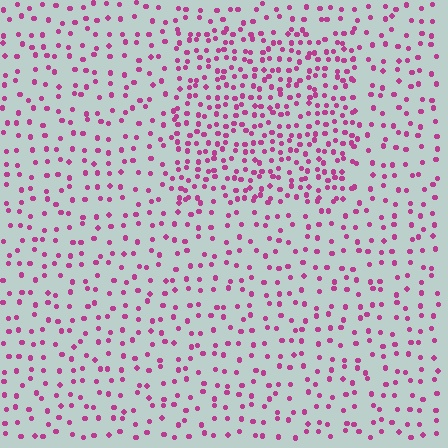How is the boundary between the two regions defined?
The boundary is defined by a change in element density (approximately 2.0x ratio). All elements are the same color, size, and shape.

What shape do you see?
I see a rectangle.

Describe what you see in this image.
The image contains small magenta elements arranged at two different densities. A rectangle-shaped region is visible where the elements are more densely packed than the surrounding area.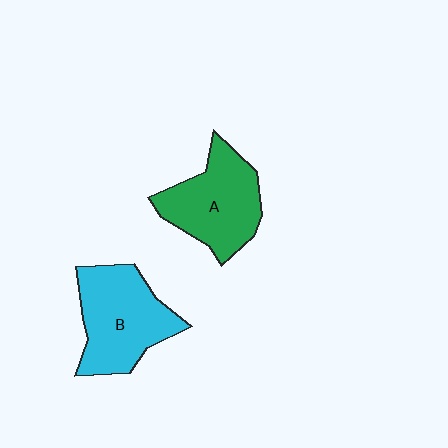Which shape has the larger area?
Shape B (cyan).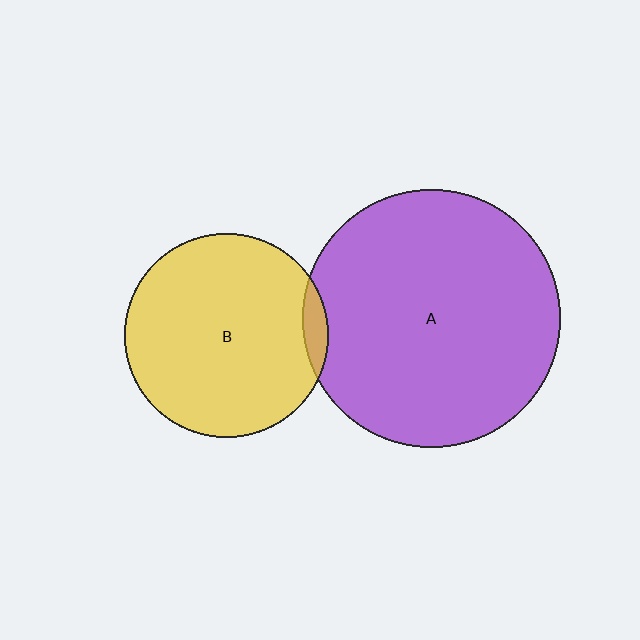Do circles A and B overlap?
Yes.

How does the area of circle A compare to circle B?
Approximately 1.6 times.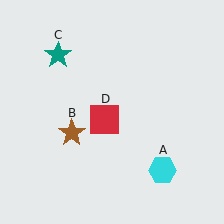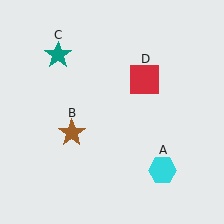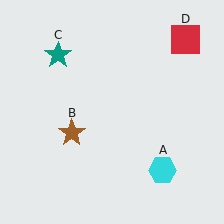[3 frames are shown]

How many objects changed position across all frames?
1 object changed position: red square (object D).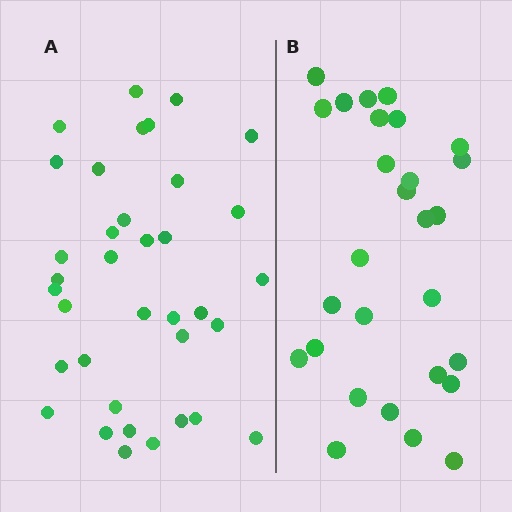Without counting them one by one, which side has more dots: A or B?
Region A (the left region) has more dots.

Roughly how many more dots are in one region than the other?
Region A has roughly 8 or so more dots than region B.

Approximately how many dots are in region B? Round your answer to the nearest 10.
About 30 dots. (The exact count is 28, which rounds to 30.)